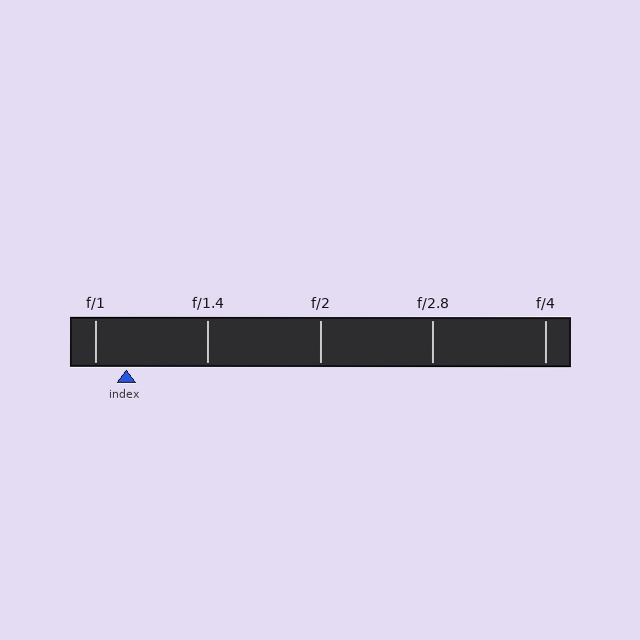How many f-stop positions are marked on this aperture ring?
There are 5 f-stop positions marked.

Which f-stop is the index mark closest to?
The index mark is closest to f/1.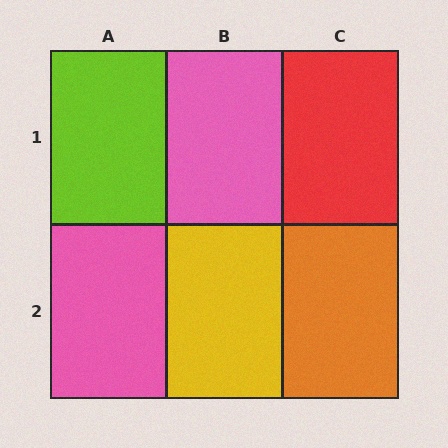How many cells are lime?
1 cell is lime.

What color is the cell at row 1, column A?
Lime.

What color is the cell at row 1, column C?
Red.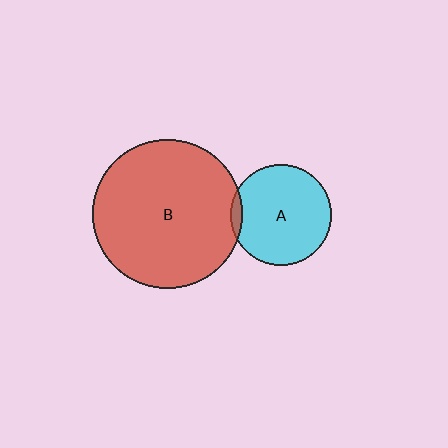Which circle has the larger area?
Circle B (red).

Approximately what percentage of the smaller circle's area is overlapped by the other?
Approximately 5%.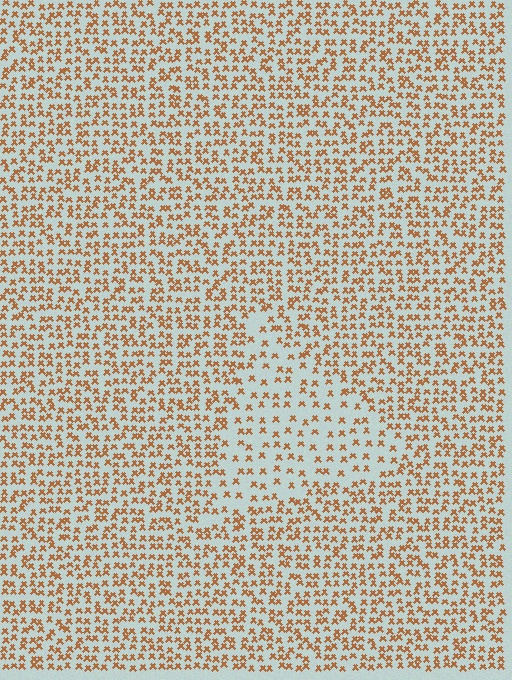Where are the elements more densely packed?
The elements are more densely packed outside the triangle boundary.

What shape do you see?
I see a triangle.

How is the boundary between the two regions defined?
The boundary is defined by a change in element density (approximately 2.0x ratio). All elements are the same color, size, and shape.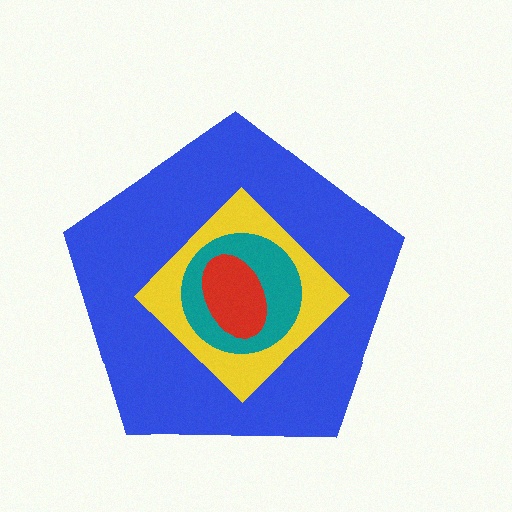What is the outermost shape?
The blue pentagon.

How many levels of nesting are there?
4.